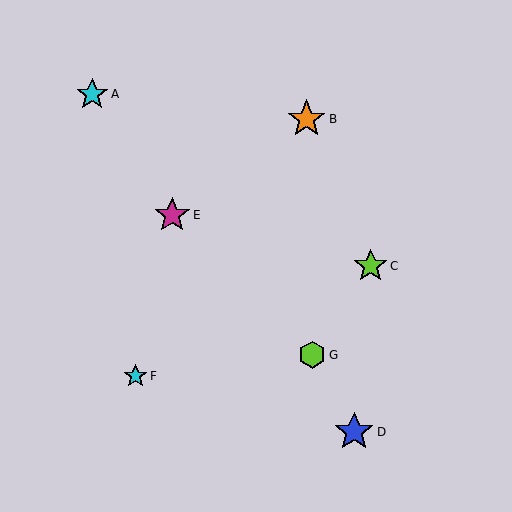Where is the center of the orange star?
The center of the orange star is at (306, 119).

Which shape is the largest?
The blue star (labeled D) is the largest.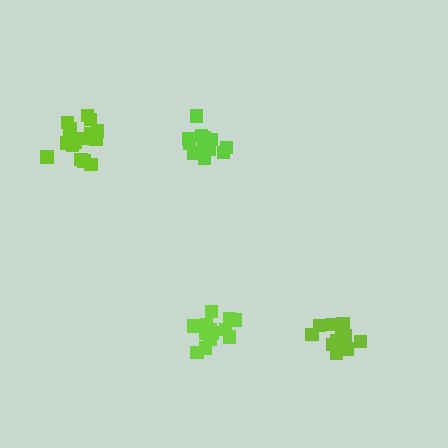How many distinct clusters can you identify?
There are 4 distinct clusters.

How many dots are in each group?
Group 1: 15 dots, Group 2: 15 dots, Group 3: 13 dots, Group 4: 14 dots (57 total).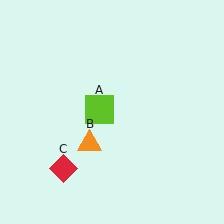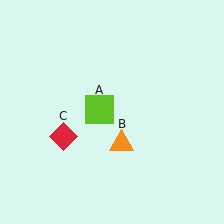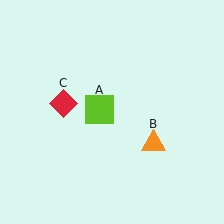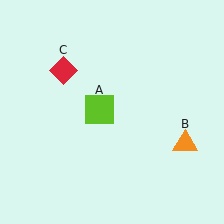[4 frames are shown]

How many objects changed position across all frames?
2 objects changed position: orange triangle (object B), red diamond (object C).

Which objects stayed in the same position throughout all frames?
Lime square (object A) remained stationary.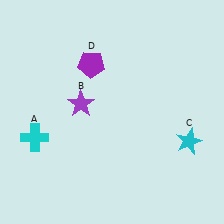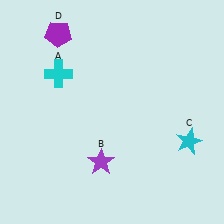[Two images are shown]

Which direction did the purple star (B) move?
The purple star (B) moved down.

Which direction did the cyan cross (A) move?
The cyan cross (A) moved up.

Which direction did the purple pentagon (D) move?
The purple pentagon (D) moved left.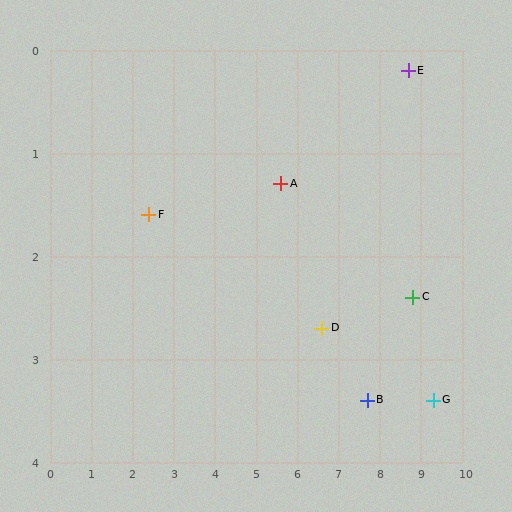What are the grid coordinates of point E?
Point E is at approximately (8.7, 0.2).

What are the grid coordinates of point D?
Point D is at approximately (6.6, 2.7).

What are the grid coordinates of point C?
Point C is at approximately (8.8, 2.4).